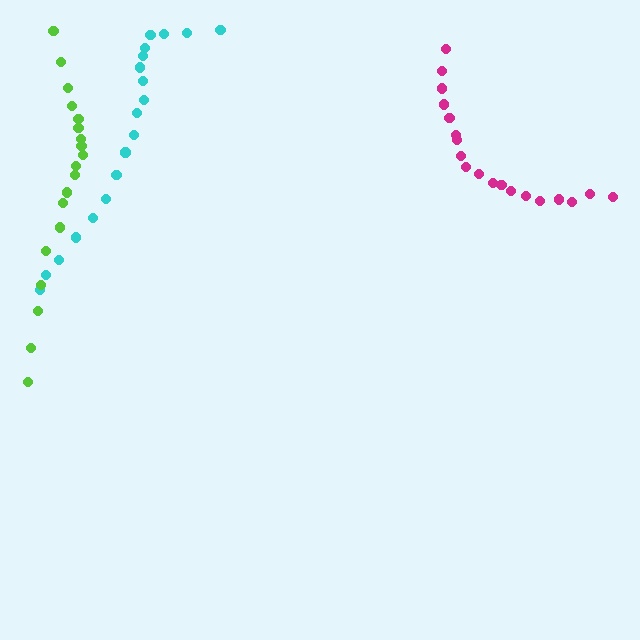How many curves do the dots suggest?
There are 3 distinct paths.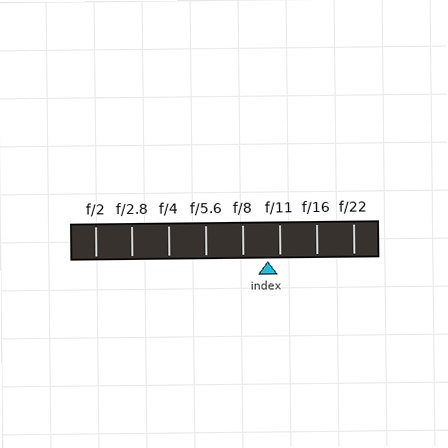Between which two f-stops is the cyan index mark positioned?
The index mark is between f/8 and f/11.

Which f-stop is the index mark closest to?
The index mark is closest to f/11.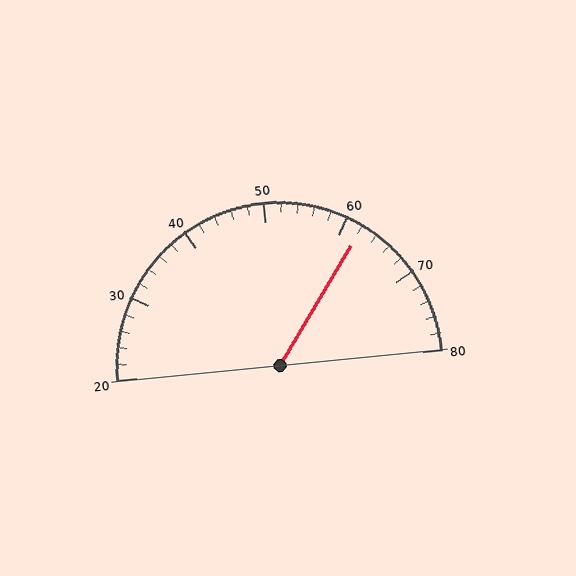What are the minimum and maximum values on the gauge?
The gauge ranges from 20 to 80.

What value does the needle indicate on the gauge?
The needle indicates approximately 62.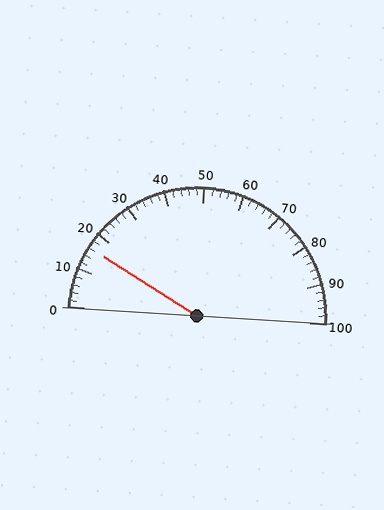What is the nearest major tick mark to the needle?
The nearest major tick mark is 20.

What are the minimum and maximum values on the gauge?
The gauge ranges from 0 to 100.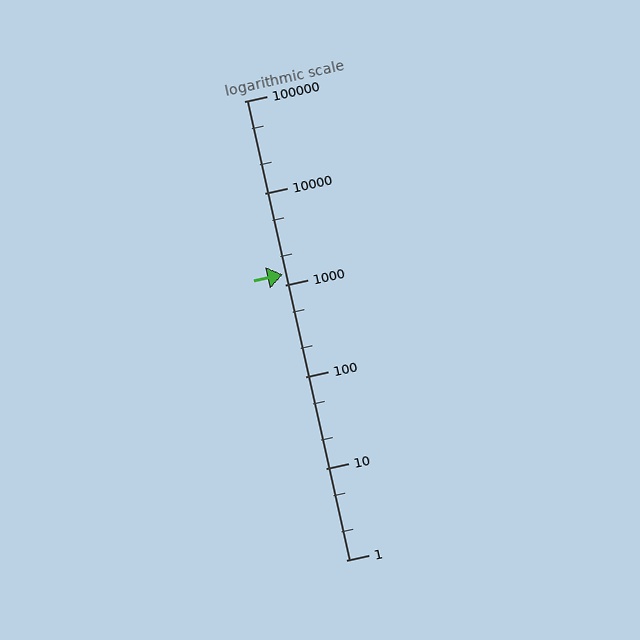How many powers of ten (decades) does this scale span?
The scale spans 5 decades, from 1 to 100000.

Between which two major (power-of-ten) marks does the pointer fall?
The pointer is between 1000 and 10000.